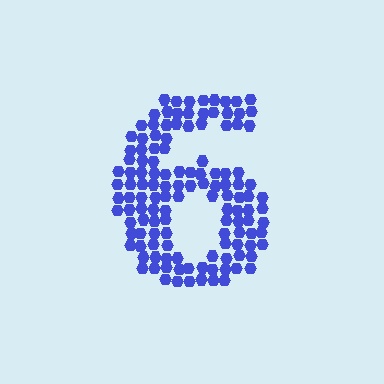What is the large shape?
The large shape is the digit 6.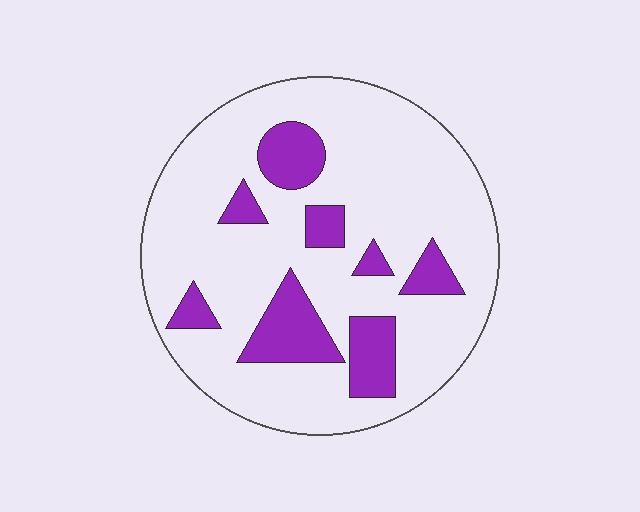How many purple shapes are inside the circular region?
8.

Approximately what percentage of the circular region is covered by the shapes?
Approximately 20%.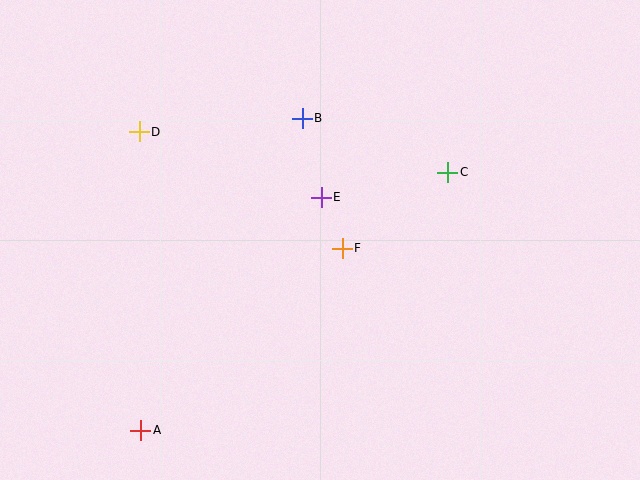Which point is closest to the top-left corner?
Point D is closest to the top-left corner.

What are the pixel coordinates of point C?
Point C is at (448, 172).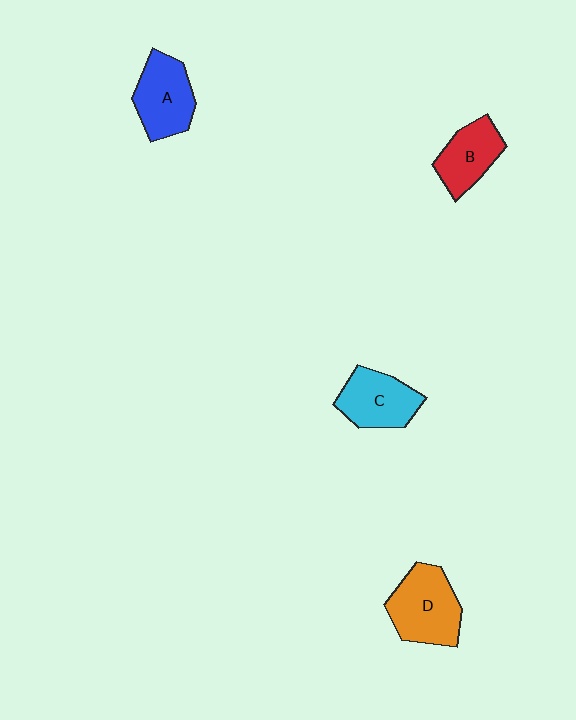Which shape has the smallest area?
Shape B (red).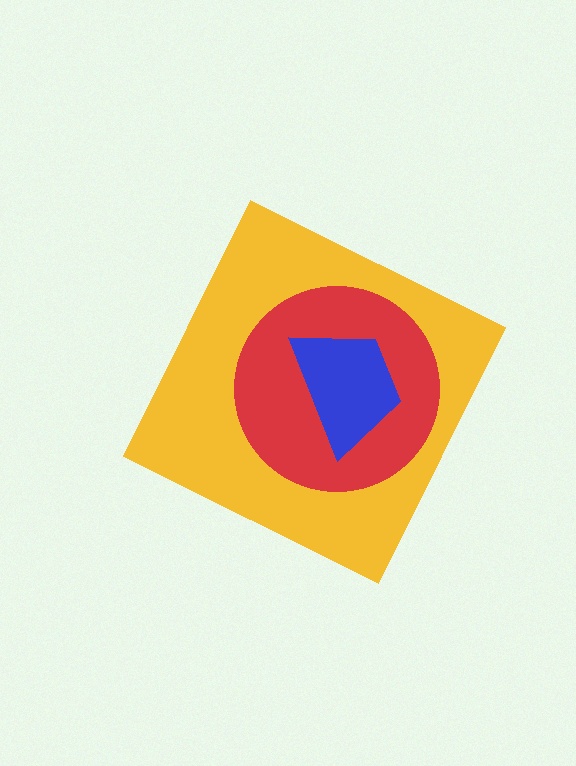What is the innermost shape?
The blue trapezoid.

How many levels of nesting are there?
3.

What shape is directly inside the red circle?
The blue trapezoid.